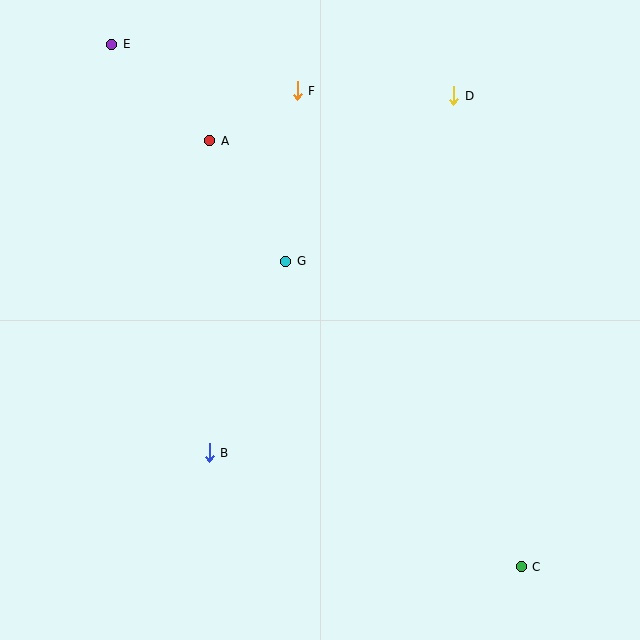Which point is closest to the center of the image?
Point G at (286, 261) is closest to the center.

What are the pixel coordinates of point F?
Point F is at (297, 91).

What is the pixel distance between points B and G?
The distance between B and G is 207 pixels.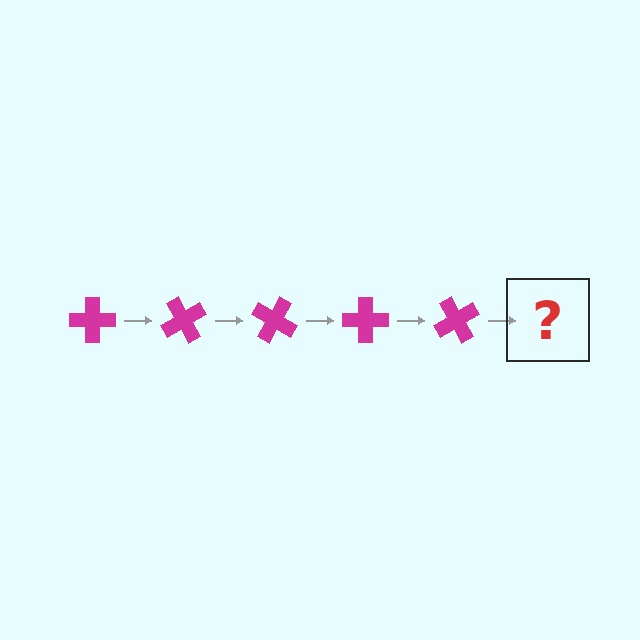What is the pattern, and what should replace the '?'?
The pattern is that the cross rotates 60 degrees each step. The '?' should be a magenta cross rotated 300 degrees.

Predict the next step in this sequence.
The next step is a magenta cross rotated 300 degrees.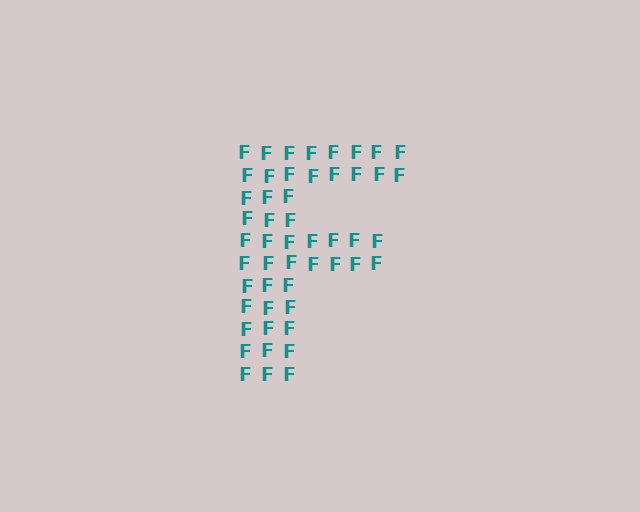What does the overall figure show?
The overall figure shows the letter F.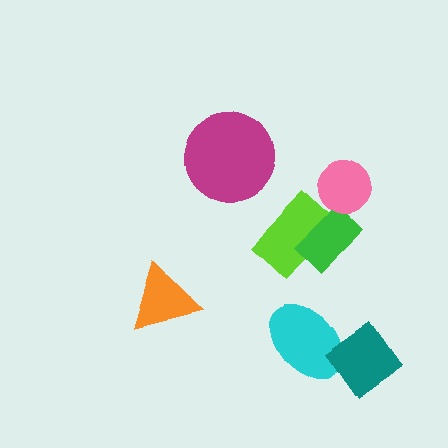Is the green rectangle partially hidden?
No, no other shape covers it.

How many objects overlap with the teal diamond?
1 object overlaps with the teal diamond.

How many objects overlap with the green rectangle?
1 object overlaps with the green rectangle.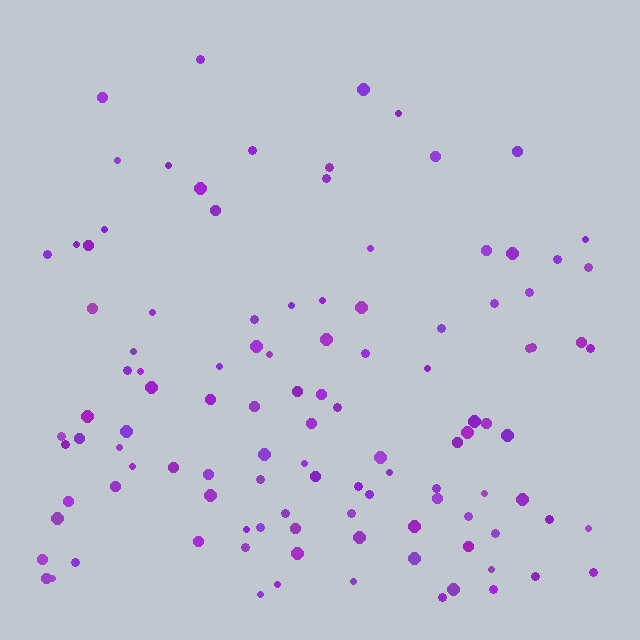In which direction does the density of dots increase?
From top to bottom, with the bottom side densest.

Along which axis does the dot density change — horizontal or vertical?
Vertical.